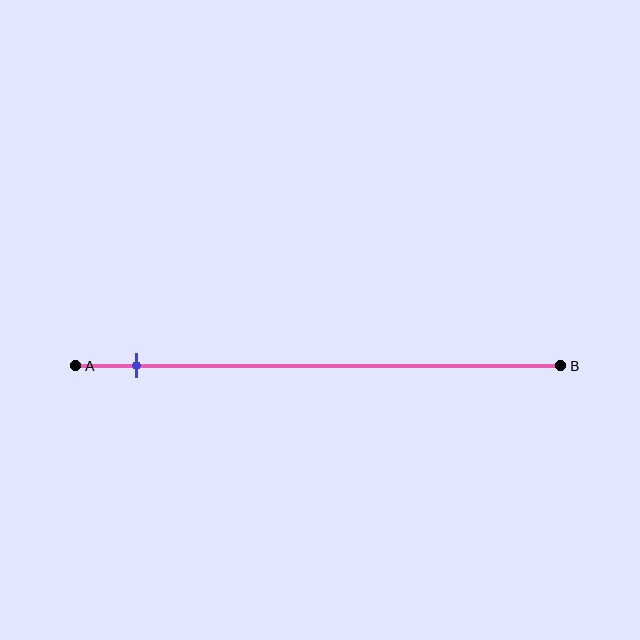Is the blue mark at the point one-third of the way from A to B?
No, the mark is at about 15% from A, not at the 33% one-third point.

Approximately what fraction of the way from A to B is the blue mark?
The blue mark is approximately 15% of the way from A to B.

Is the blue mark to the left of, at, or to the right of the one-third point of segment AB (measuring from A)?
The blue mark is to the left of the one-third point of segment AB.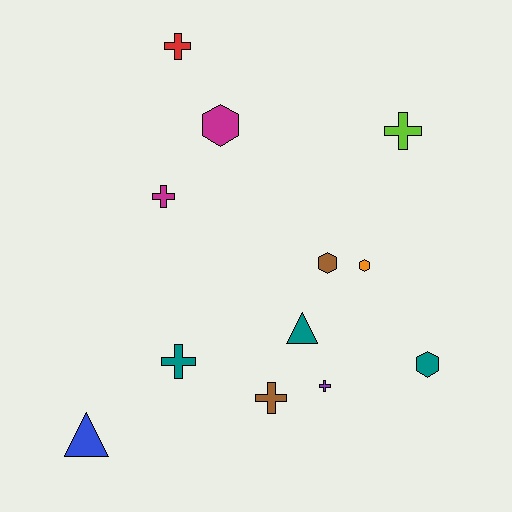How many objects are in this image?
There are 12 objects.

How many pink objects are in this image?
There are no pink objects.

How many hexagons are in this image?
There are 4 hexagons.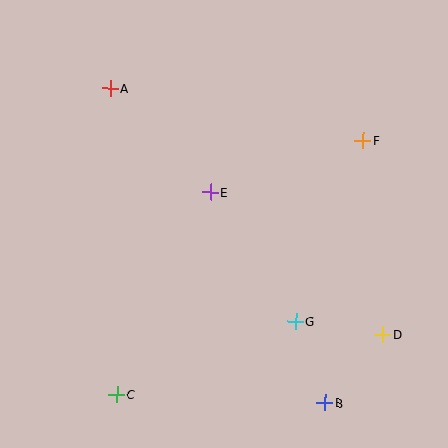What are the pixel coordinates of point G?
Point G is at (296, 321).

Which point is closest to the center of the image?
Point E at (211, 192) is closest to the center.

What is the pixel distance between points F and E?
The distance between F and E is 161 pixels.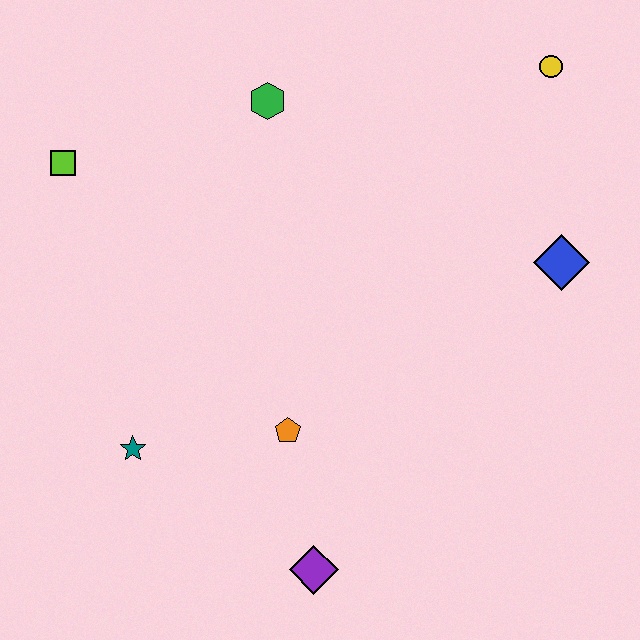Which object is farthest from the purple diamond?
The yellow circle is farthest from the purple diamond.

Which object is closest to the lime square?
The green hexagon is closest to the lime square.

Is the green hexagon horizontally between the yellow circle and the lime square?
Yes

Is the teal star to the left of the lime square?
No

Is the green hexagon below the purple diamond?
No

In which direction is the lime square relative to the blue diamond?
The lime square is to the left of the blue diamond.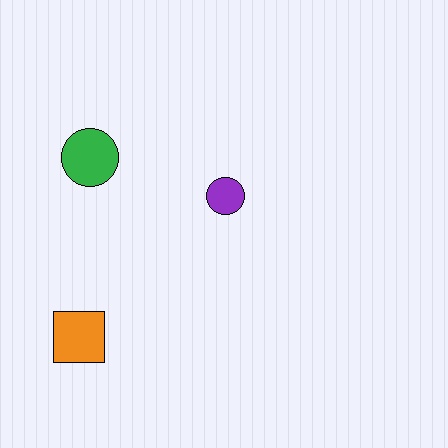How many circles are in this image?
There are 2 circles.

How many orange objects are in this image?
There is 1 orange object.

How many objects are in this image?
There are 3 objects.